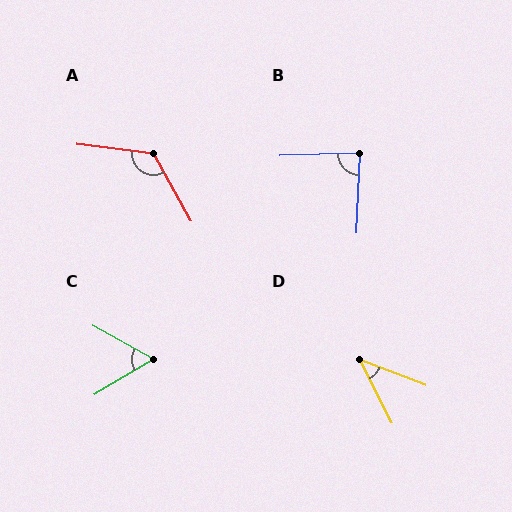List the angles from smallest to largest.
D (42°), C (59°), B (86°), A (126°).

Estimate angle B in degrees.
Approximately 86 degrees.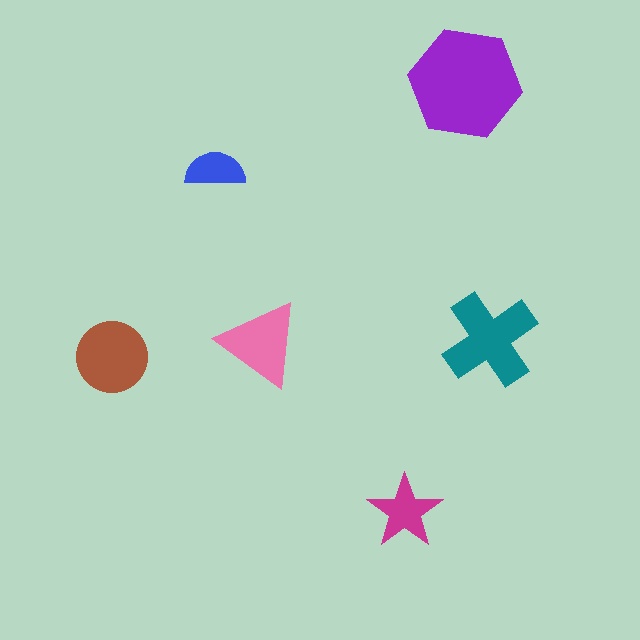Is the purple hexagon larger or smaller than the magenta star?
Larger.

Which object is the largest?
The purple hexagon.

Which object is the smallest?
The blue semicircle.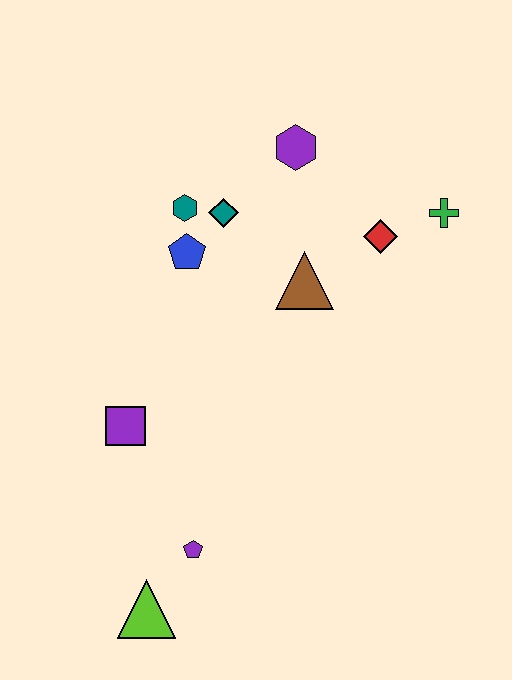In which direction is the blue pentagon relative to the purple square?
The blue pentagon is above the purple square.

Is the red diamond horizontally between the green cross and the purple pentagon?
Yes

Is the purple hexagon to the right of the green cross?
No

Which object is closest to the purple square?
The purple pentagon is closest to the purple square.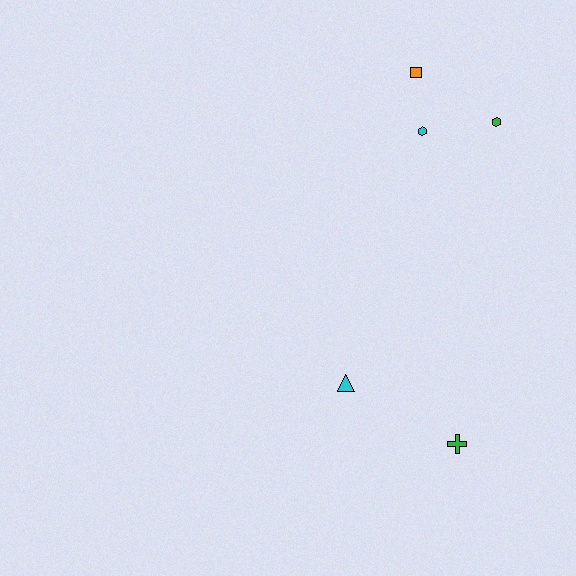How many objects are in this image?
There are 5 objects.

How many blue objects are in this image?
There are no blue objects.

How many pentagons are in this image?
There are no pentagons.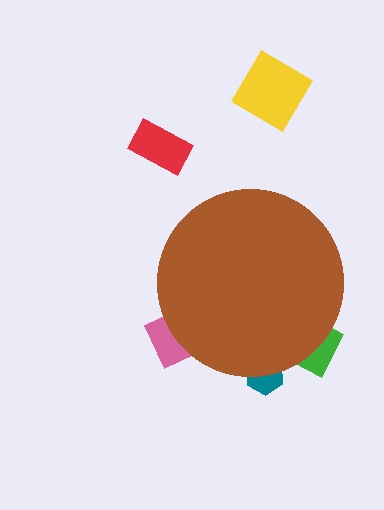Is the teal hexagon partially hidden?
Yes, the teal hexagon is partially hidden behind the brown circle.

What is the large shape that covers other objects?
A brown circle.